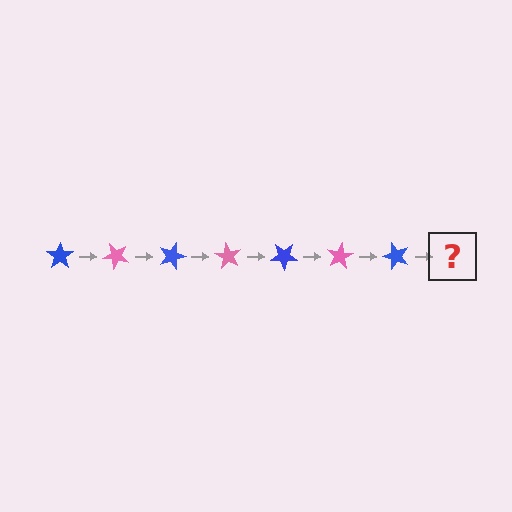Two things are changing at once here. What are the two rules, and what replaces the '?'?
The two rules are that it rotates 45 degrees each step and the color cycles through blue and pink. The '?' should be a pink star, rotated 315 degrees from the start.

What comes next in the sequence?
The next element should be a pink star, rotated 315 degrees from the start.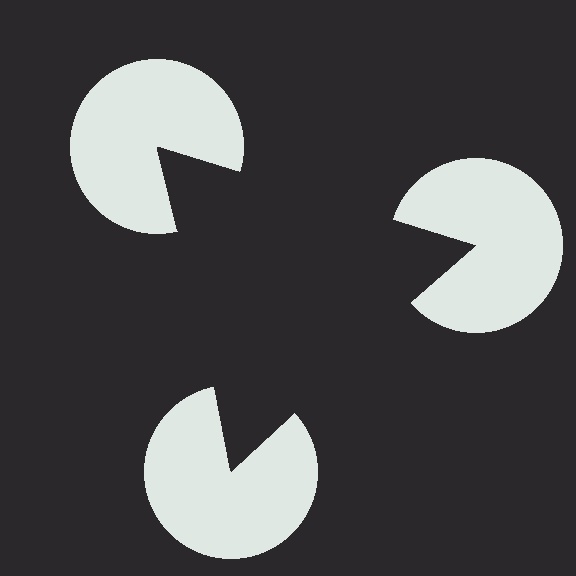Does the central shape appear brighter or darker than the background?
It typically appears slightly darker than the background, even though no actual brightness change is drawn.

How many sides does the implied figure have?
3 sides.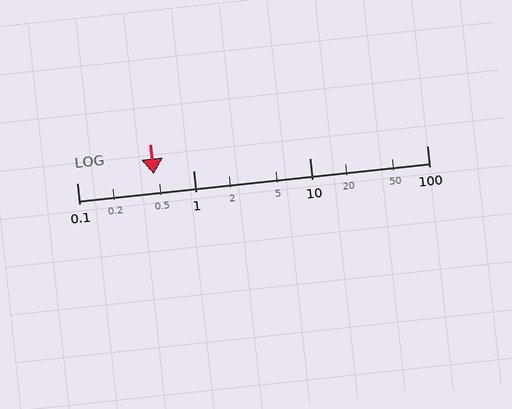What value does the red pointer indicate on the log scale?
The pointer indicates approximately 0.46.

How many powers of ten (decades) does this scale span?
The scale spans 3 decades, from 0.1 to 100.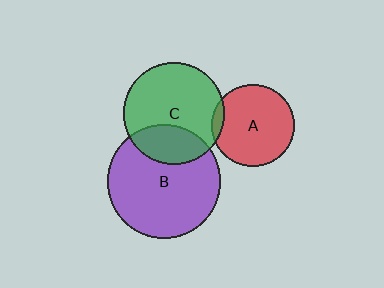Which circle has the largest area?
Circle B (purple).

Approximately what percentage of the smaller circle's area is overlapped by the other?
Approximately 5%.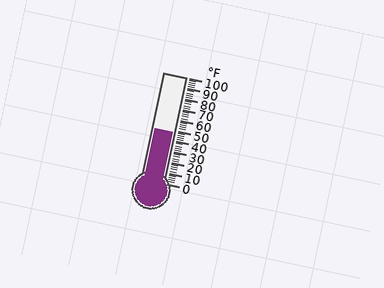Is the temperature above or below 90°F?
The temperature is below 90°F.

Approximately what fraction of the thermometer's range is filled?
The thermometer is filled to approximately 50% of its range.